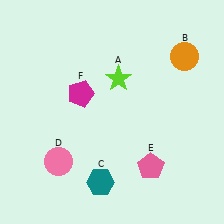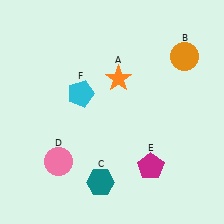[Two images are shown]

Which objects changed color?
A changed from lime to orange. E changed from pink to magenta. F changed from magenta to cyan.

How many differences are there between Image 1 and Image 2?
There are 3 differences between the two images.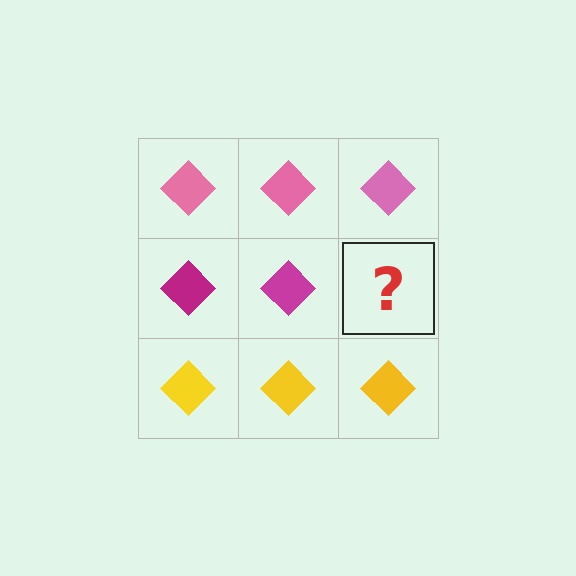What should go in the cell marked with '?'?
The missing cell should contain a magenta diamond.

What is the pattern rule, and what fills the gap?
The rule is that each row has a consistent color. The gap should be filled with a magenta diamond.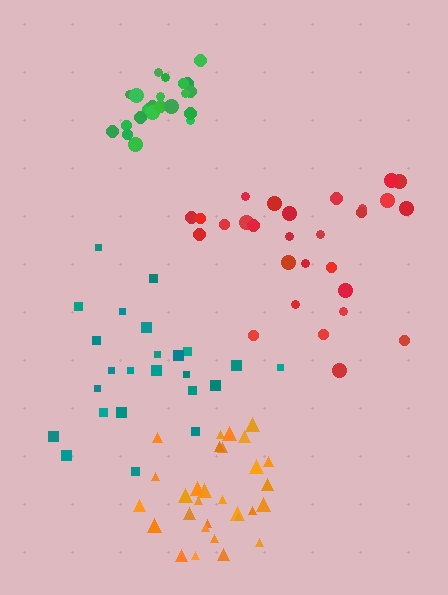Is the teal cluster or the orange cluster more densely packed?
Orange.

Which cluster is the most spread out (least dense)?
Teal.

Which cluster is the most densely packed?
Green.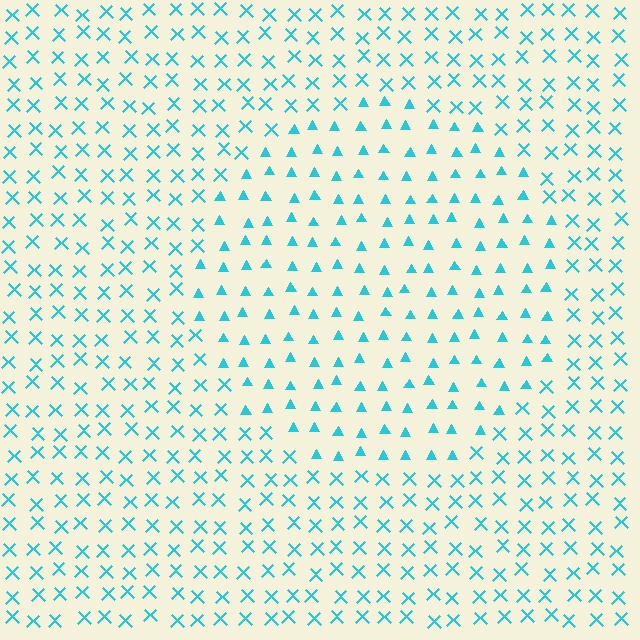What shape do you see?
I see a circle.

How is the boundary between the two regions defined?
The boundary is defined by a change in element shape: triangles inside vs. X marks outside. All elements share the same color and spacing.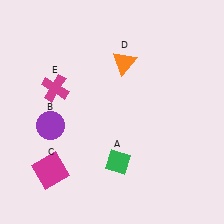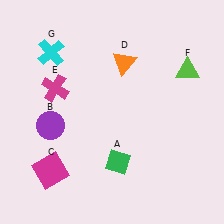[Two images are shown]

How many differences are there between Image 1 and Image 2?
There are 2 differences between the two images.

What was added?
A lime triangle (F), a cyan cross (G) were added in Image 2.